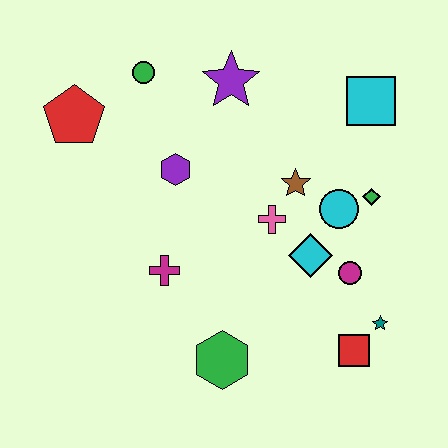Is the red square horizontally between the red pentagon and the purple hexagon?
No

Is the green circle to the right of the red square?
No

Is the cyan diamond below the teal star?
No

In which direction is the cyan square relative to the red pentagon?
The cyan square is to the right of the red pentagon.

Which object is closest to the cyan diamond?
The magenta circle is closest to the cyan diamond.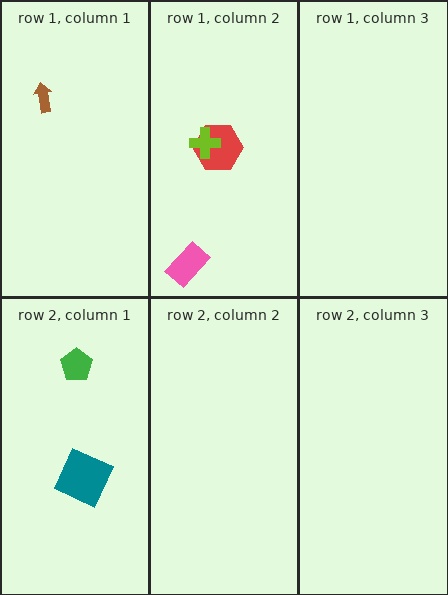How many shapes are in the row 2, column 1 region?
2.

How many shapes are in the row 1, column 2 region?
3.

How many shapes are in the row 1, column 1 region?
1.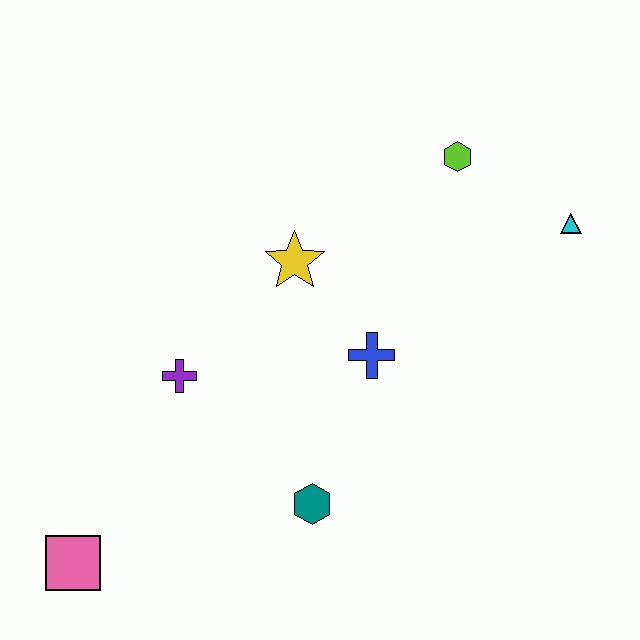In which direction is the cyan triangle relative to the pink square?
The cyan triangle is to the right of the pink square.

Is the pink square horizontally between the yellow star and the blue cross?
No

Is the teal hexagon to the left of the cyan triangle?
Yes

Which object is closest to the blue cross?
The yellow star is closest to the blue cross.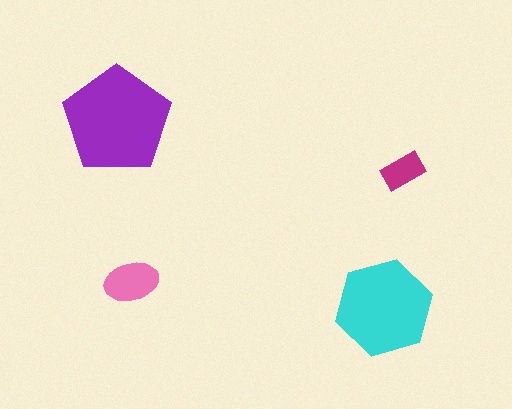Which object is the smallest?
The magenta rectangle.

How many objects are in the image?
There are 4 objects in the image.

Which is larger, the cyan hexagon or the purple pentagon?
The purple pentagon.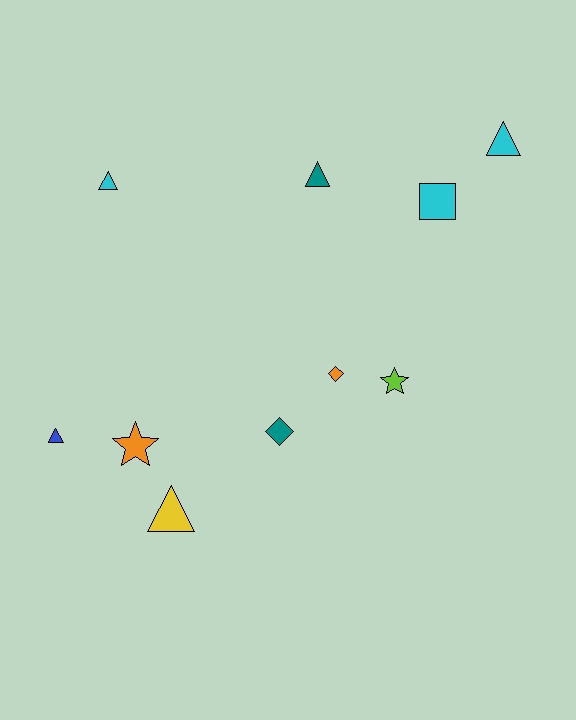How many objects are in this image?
There are 10 objects.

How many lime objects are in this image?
There is 1 lime object.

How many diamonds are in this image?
There are 2 diamonds.